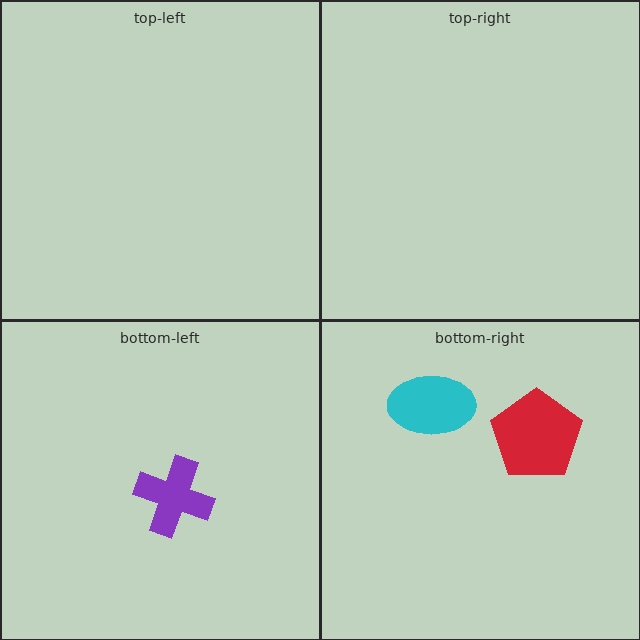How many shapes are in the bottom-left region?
1.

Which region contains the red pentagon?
The bottom-right region.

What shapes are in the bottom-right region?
The red pentagon, the cyan ellipse.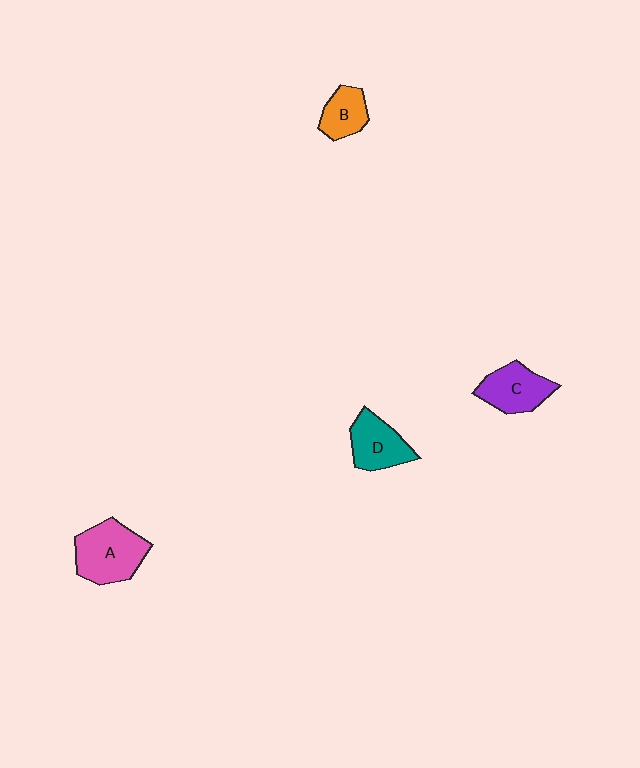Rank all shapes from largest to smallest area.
From largest to smallest: A (pink), C (purple), D (teal), B (orange).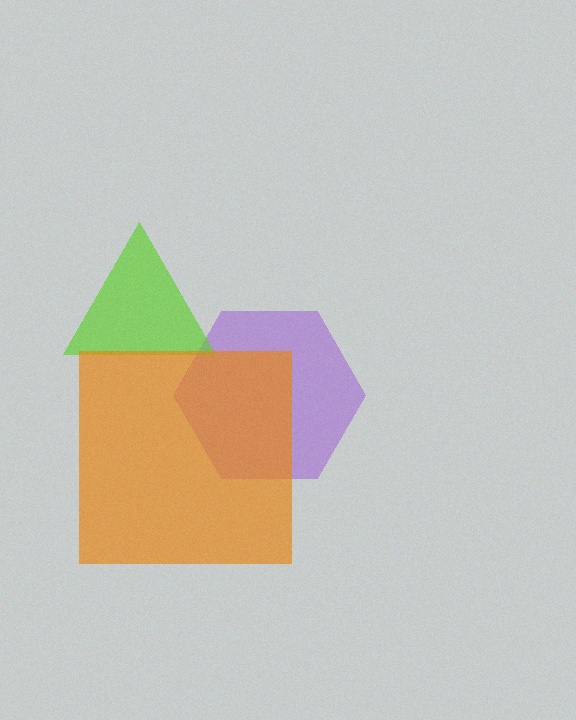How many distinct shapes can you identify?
There are 3 distinct shapes: a purple hexagon, a lime triangle, an orange square.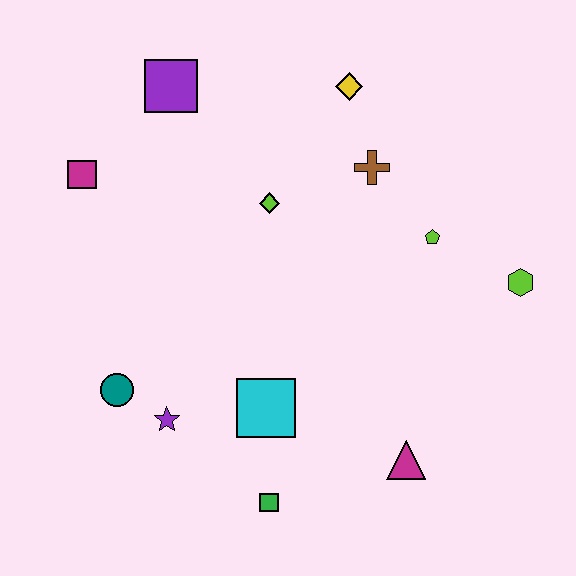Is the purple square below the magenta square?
No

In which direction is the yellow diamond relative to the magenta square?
The yellow diamond is to the right of the magenta square.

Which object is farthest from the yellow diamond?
The green square is farthest from the yellow diamond.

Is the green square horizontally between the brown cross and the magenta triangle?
No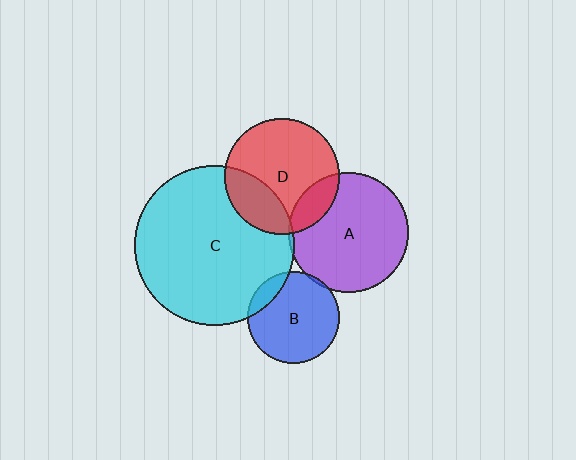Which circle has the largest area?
Circle C (cyan).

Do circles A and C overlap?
Yes.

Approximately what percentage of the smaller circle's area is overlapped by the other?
Approximately 5%.